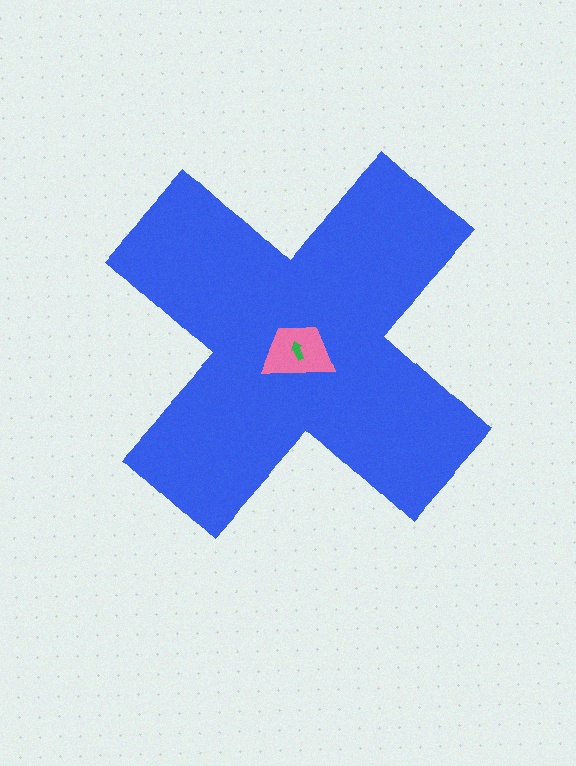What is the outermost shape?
The blue cross.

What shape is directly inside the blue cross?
The pink trapezoid.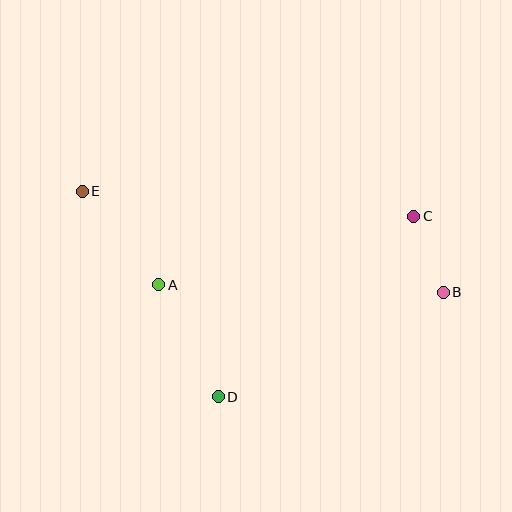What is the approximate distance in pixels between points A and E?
The distance between A and E is approximately 121 pixels.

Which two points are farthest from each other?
Points B and E are farthest from each other.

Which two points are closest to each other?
Points B and C are closest to each other.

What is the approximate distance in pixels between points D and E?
The distance between D and E is approximately 247 pixels.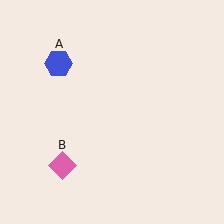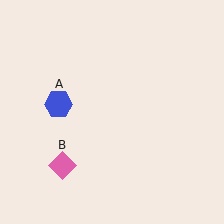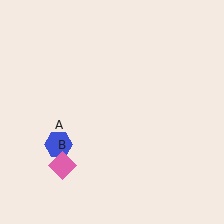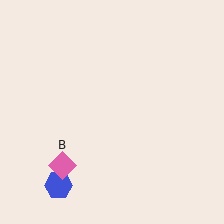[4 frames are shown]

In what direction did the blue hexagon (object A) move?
The blue hexagon (object A) moved down.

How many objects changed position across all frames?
1 object changed position: blue hexagon (object A).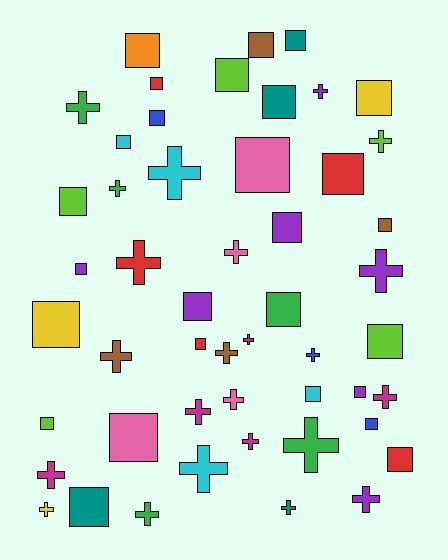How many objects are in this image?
There are 50 objects.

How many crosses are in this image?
There are 23 crosses.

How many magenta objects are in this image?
There are 5 magenta objects.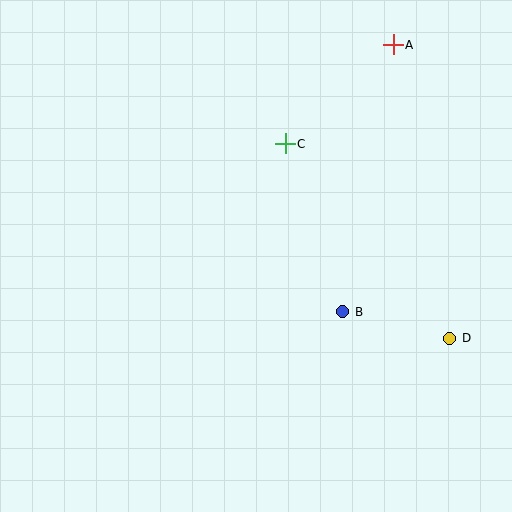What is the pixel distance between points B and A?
The distance between B and A is 271 pixels.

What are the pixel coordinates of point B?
Point B is at (343, 312).